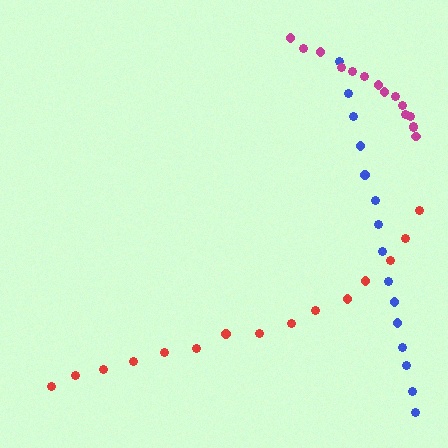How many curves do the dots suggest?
There are 3 distinct paths.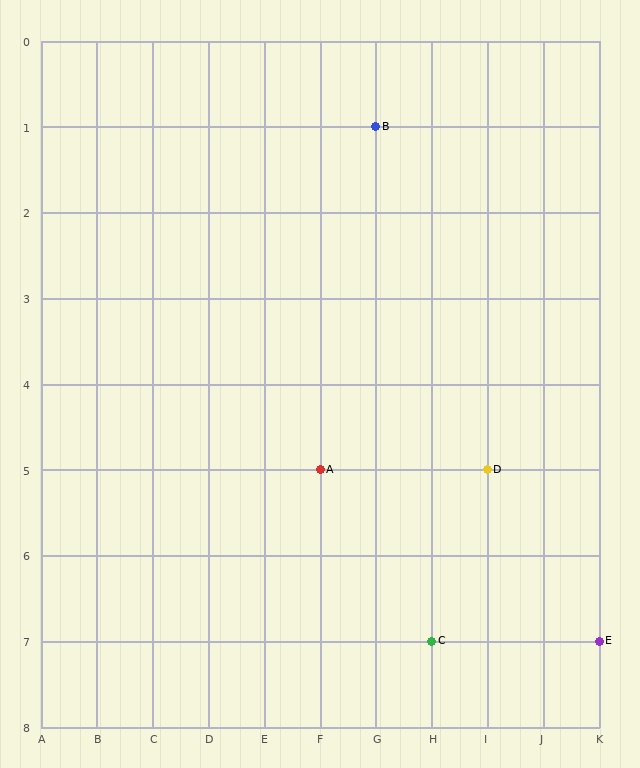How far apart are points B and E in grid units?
Points B and E are 4 columns and 6 rows apart (about 7.2 grid units diagonally).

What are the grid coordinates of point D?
Point D is at grid coordinates (I, 5).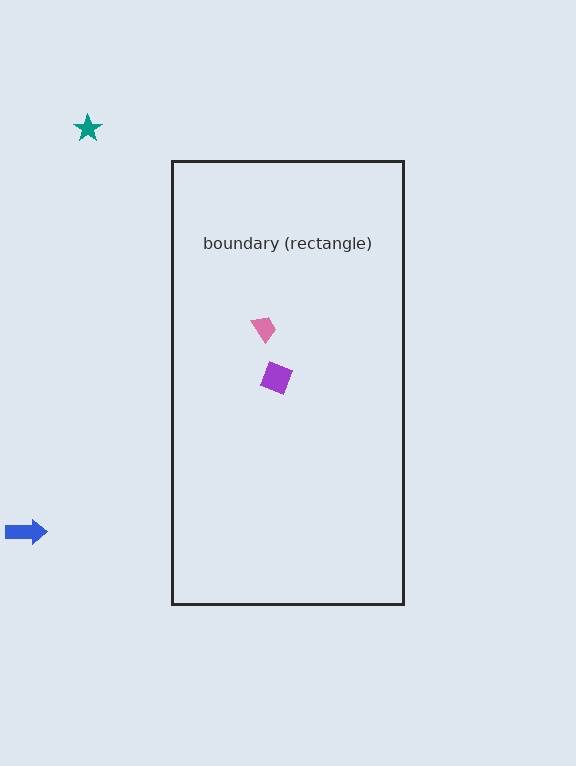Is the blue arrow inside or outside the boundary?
Outside.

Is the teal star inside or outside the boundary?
Outside.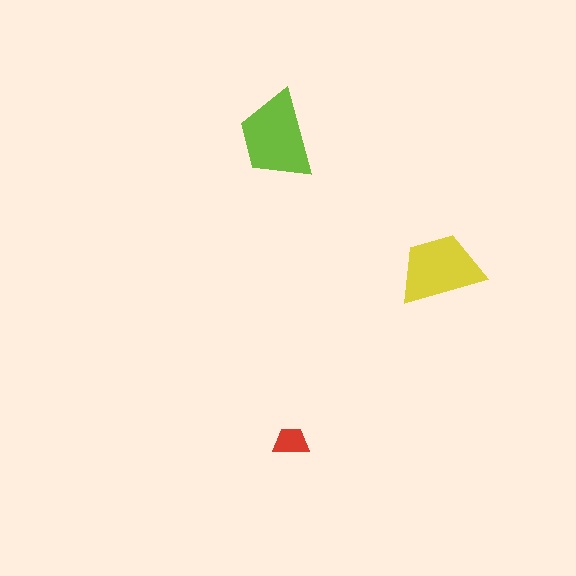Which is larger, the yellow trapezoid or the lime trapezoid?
The lime one.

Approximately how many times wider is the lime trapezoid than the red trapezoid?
About 2.5 times wider.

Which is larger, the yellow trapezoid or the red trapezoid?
The yellow one.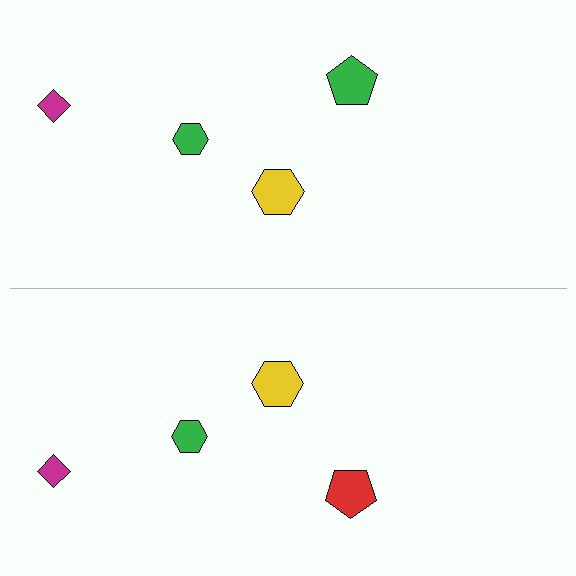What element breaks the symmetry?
The red pentagon on the bottom side breaks the symmetry — its mirror counterpart is green.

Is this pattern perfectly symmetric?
No, the pattern is not perfectly symmetric. The red pentagon on the bottom side breaks the symmetry — its mirror counterpart is green.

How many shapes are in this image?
There are 8 shapes in this image.